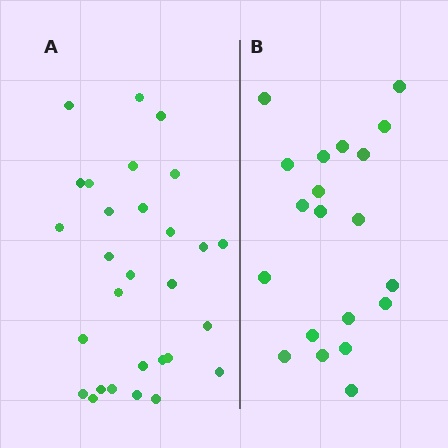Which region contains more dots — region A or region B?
Region A (the left region) has more dots.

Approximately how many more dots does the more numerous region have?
Region A has roughly 8 or so more dots than region B.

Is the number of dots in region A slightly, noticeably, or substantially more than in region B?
Region A has substantially more. The ratio is roughly 1.4 to 1.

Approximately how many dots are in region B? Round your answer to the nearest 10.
About 20 dots.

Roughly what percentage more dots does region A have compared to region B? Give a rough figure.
About 45% more.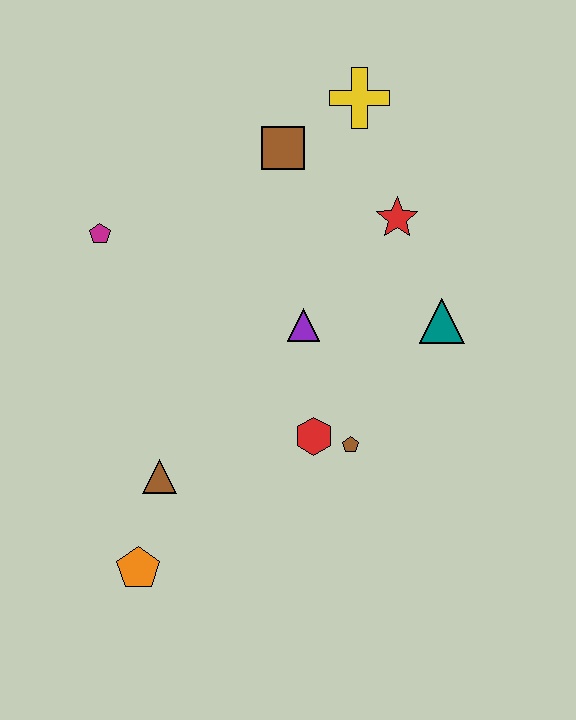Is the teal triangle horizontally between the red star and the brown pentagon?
No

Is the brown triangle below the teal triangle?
Yes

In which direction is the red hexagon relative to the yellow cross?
The red hexagon is below the yellow cross.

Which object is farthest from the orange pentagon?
The yellow cross is farthest from the orange pentagon.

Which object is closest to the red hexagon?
The brown pentagon is closest to the red hexagon.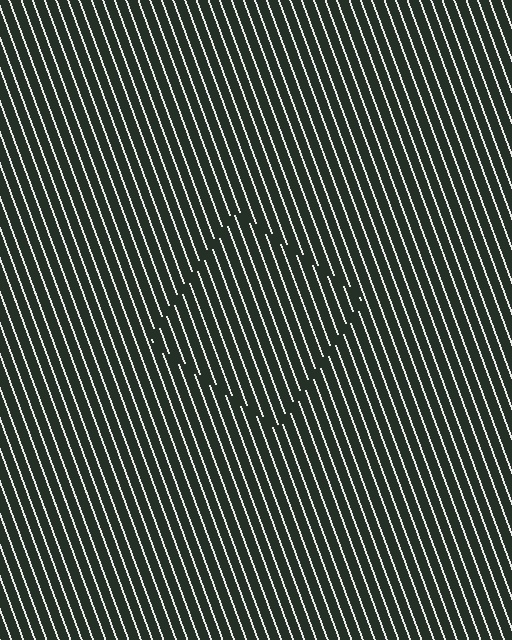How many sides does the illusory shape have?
4 sides — the line-ends trace a square.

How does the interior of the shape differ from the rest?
The interior of the shape contains the same grating, shifted by half a period — the contour is defined by the phase discontinuity where line-ends from the inner and outer gratings abut.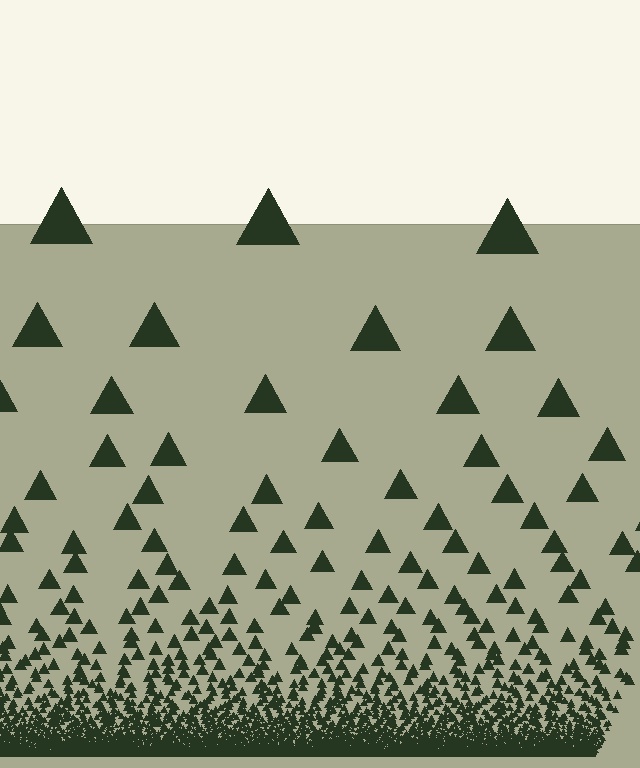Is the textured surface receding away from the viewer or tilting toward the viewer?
The surface appears to tilt toward the viewer. Texture elements get larger and sparser toward the top.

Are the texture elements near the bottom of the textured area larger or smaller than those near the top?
Smaller. The gradient is inverted — elements near the bottom are smaller and denser.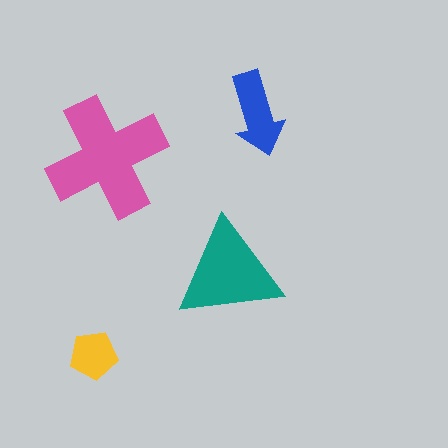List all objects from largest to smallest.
The pink cross, the teal triangle, the blue arrow, the yellow pentagon.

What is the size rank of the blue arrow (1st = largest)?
3rd.